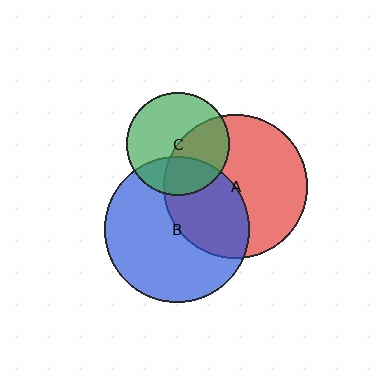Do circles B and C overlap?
Yes.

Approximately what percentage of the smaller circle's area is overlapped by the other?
Approximately 30%.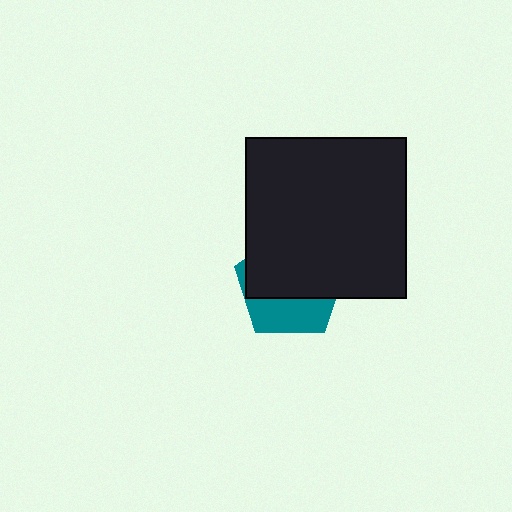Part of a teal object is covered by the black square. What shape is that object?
It is a pentagon.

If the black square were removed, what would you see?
You would see the complete teal pentagon.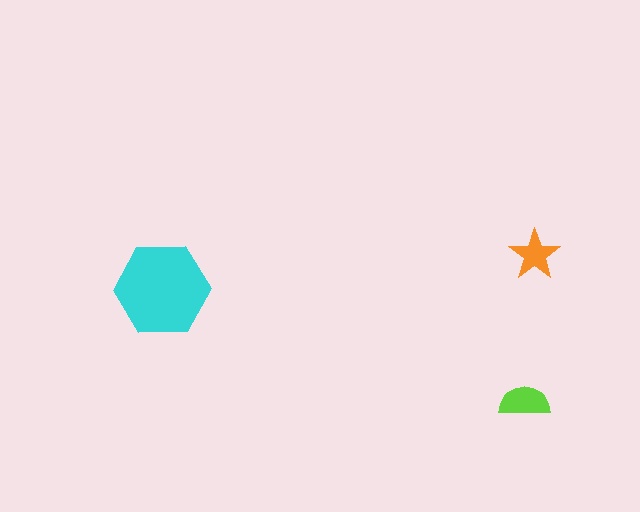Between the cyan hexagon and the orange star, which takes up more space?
The cyan hexagon.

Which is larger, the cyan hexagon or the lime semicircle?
The cyan hexagon.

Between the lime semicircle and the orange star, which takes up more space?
The lime semicircle.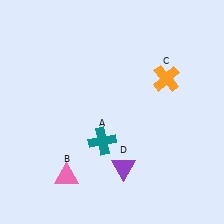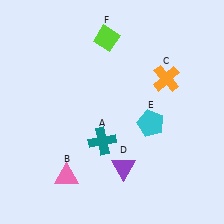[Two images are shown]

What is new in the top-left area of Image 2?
A lime diamond (F) was added in the top-left area of Image 2.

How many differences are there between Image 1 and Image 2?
There are 2 differences between the two images.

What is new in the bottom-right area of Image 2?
A cyan pentagon (E) was added in the bottom-right area of Image 2.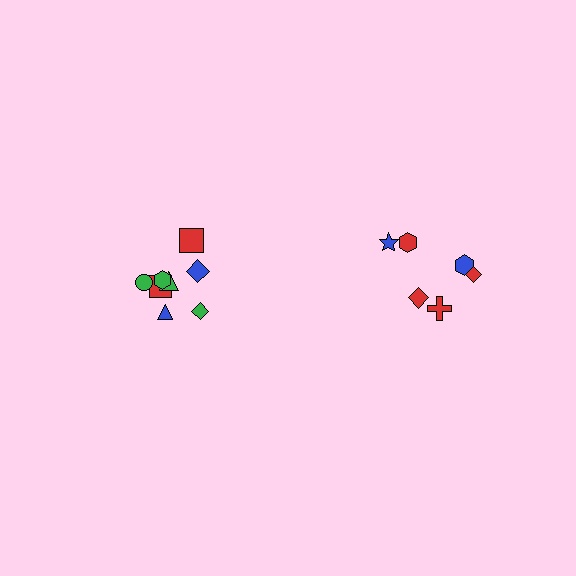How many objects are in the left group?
There are 8 objects.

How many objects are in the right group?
There are 6 objects.